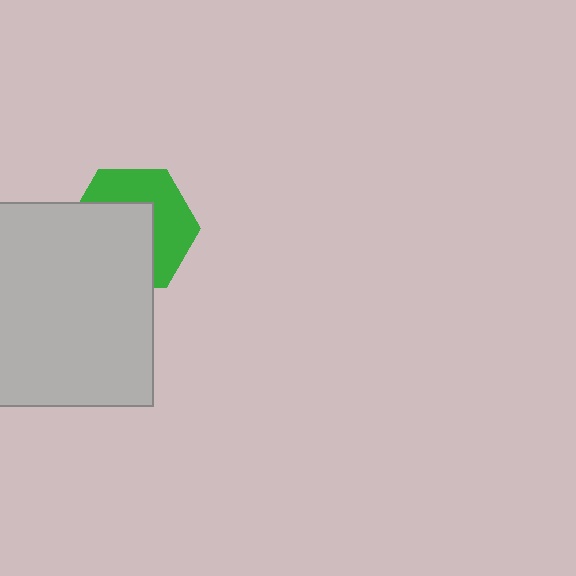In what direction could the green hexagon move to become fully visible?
The green hexagon could move toward the upper-right. That would shift it out from behind the light gray square entirely.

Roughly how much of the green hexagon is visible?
About half of it is visible (roughly 47%).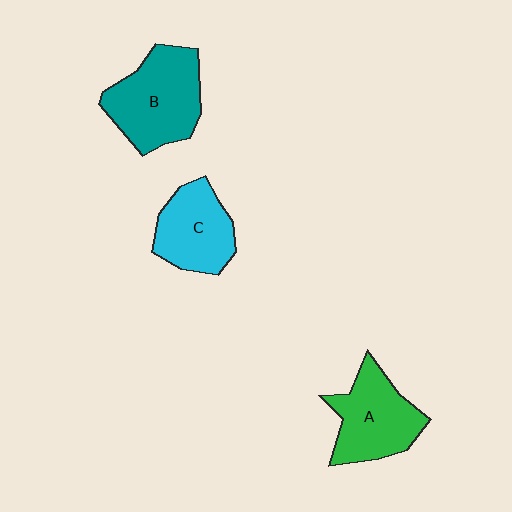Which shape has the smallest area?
Shape C (cyan).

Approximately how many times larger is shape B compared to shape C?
Approximately 1.3 times.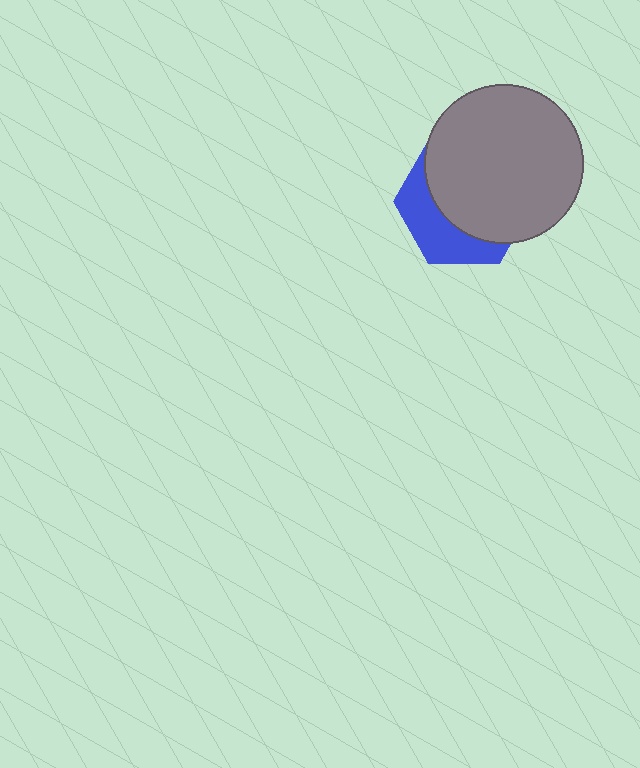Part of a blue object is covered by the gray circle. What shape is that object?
It is a hexagon.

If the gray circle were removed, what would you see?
You would see the complete blue hexagon.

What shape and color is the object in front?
The object in front is a gray circle.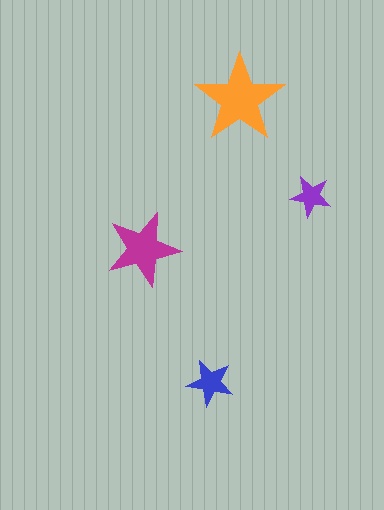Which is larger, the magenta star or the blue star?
The magenta one.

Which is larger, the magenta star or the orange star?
The orange one.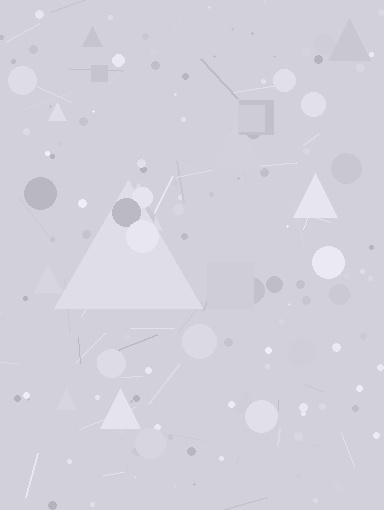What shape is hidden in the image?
A triangle is hidden in the image.